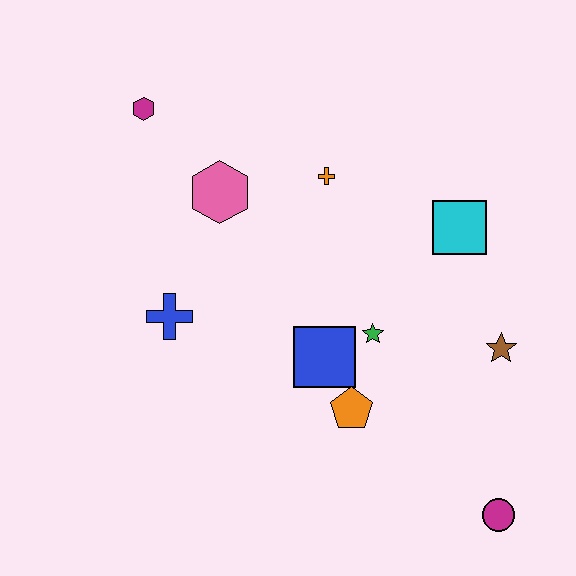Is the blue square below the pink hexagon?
Yes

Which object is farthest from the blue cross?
The magenta circle is farthest from the blue cross.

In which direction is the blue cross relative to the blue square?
The blue cross is to the left of the blue square.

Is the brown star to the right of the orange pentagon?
Yes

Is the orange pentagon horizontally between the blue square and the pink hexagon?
No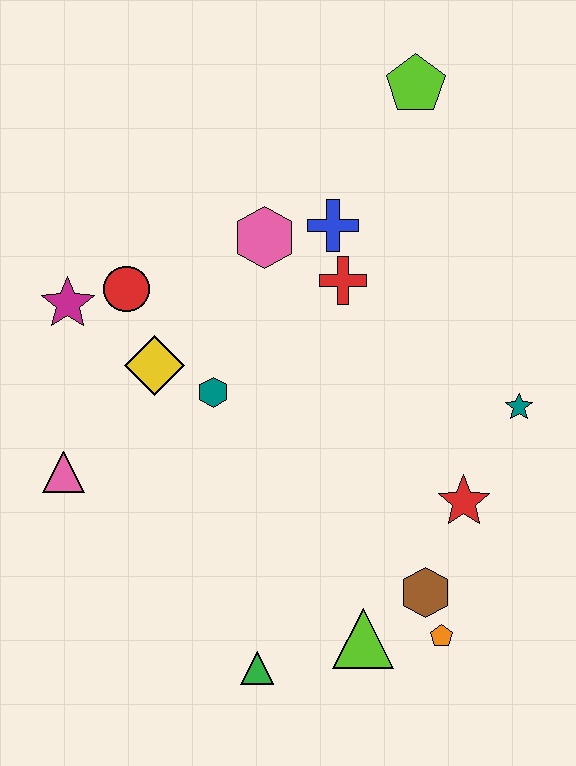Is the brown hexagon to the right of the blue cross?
Yes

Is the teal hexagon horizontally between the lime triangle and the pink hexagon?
No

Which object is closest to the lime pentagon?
The blue cross is closest to the lime pentagon.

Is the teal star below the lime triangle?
No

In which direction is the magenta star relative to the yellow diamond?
The magenta star is to the left of the yellow diamond.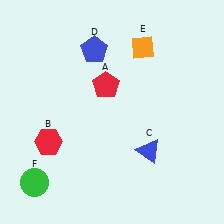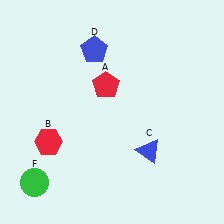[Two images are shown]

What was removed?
The orange diamond (E) was removed in Image 2.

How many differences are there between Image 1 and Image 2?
There is 1 difference between the two images.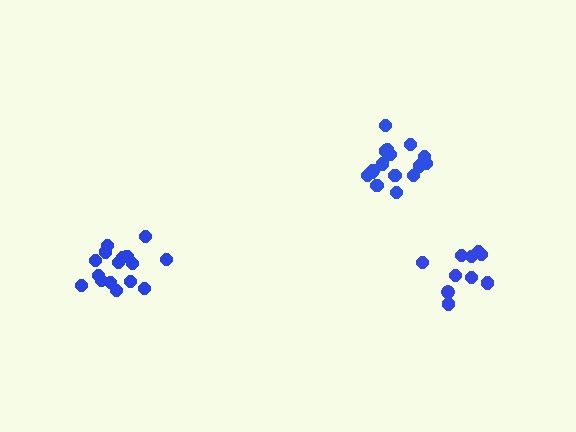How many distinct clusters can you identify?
There are 3 distinct clusters.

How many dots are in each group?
Group 1: 10 dots, Group 2: 16 dots, Group 3: 16 dots (42 total).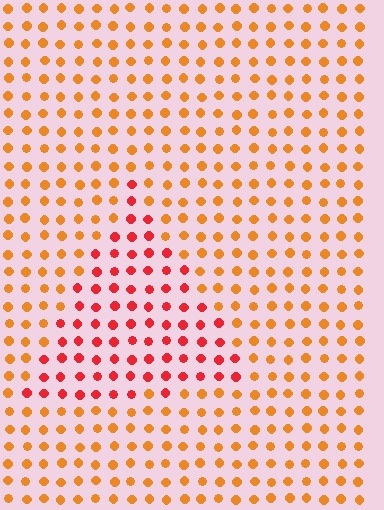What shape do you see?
I see a triangle.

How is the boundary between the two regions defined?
The boundary is defined purely by a slight shift in hue (about 35 degrees). Spacing, size, and orientation are identical on both sides.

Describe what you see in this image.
The image is filled with small orange elements in a uniform arrangement. A triangle-shaped region is visible where the elements are tinted to a slightly different hue, forming a subtle color boundary.